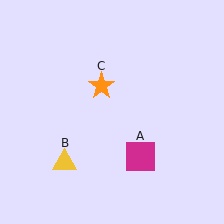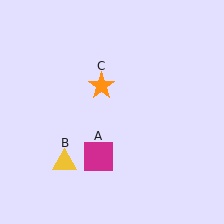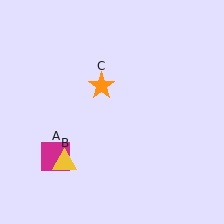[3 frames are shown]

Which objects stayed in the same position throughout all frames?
Yellow triangle (object B) and orange star (object C) remained stationary.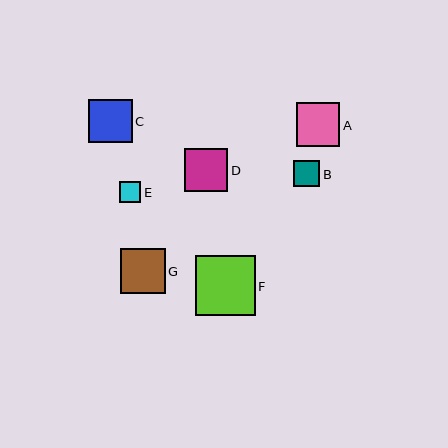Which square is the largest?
Square F is the largest with a size of approximately 60 pixels.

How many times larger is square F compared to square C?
Square F is approximately 1.4 times the size of square C.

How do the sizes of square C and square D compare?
Square C and square D are approximately the same size.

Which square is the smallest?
Square E is the smallest with a size of approximately 21 pixels.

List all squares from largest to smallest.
From largest to smallest: F, G, C, A, D, B, E.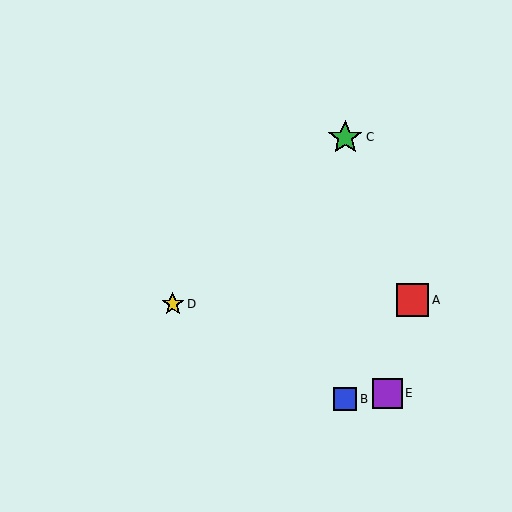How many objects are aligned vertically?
2 objects (B, C) are aligned vertically.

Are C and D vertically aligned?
No, C is at x≈345 and D is at x≈173.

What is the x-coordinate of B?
Object B is at x≈345.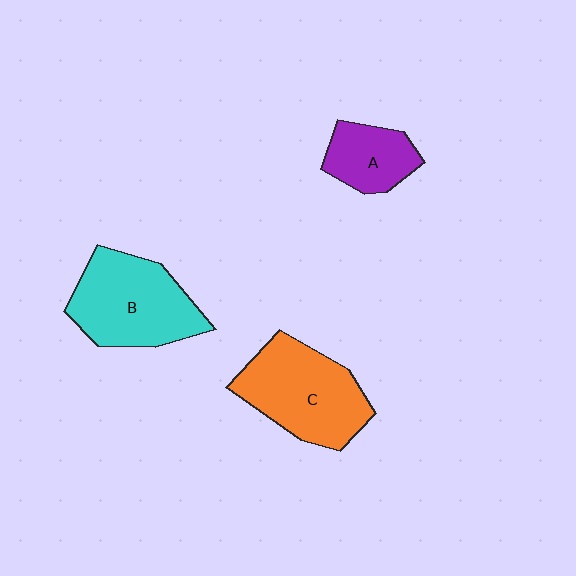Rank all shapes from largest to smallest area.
From largest to smallest: C (orange), B (cyan), A (purple).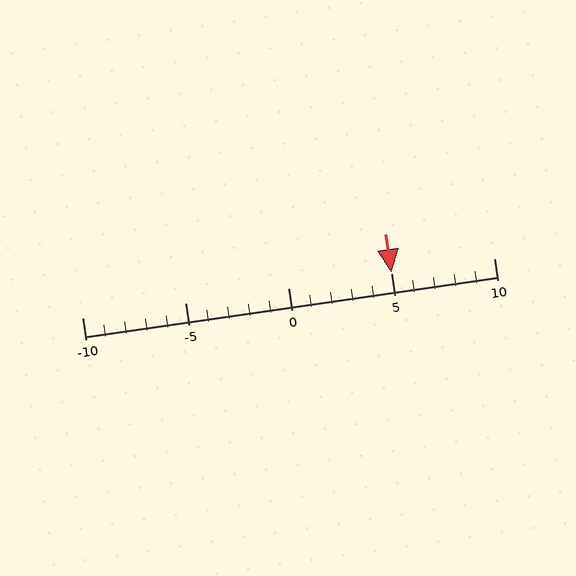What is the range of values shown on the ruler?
The ruler shows values from -10 to 10.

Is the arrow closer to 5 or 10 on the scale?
The arrow is closer to 5.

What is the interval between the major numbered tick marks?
The major tick marks are spaced 5 units apart.